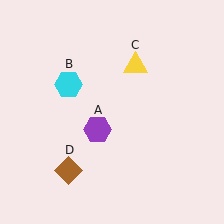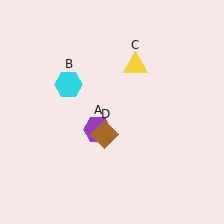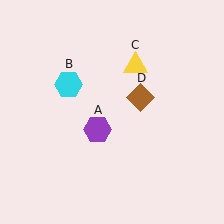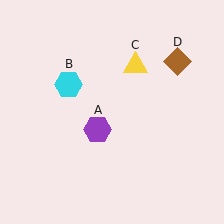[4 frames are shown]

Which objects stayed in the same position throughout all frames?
Purple hexagon (object A) and cyan hexagon (object B) and yellow triangle (object C) remained stationary.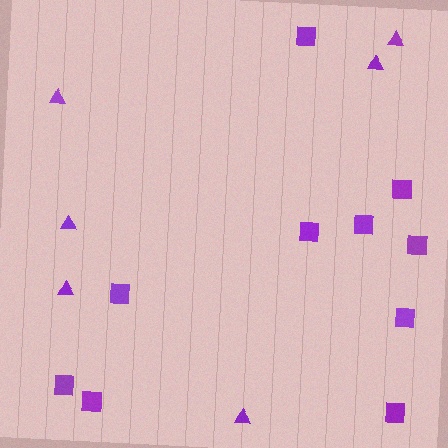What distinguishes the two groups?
There are 2 groups: one group of triangles (6) and one group of squares (10).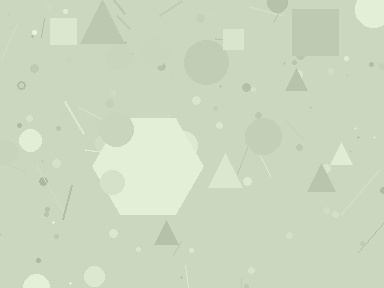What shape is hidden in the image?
A hexagon is hidden in the image.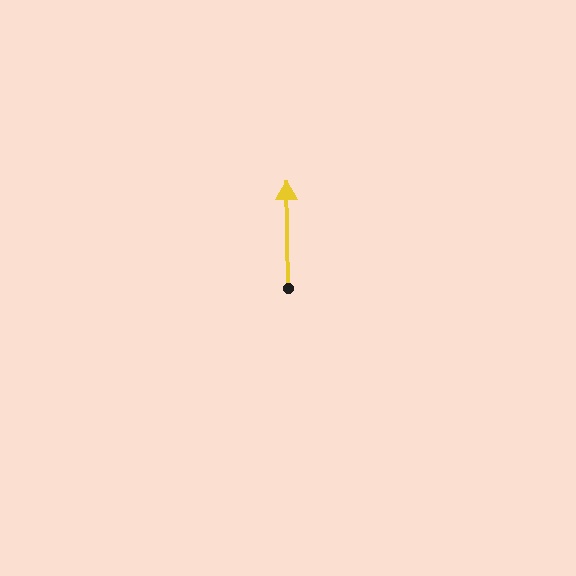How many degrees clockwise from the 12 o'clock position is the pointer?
Approximately 359 degrees.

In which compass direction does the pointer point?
North.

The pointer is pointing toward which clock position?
Roughly 12 o'clock.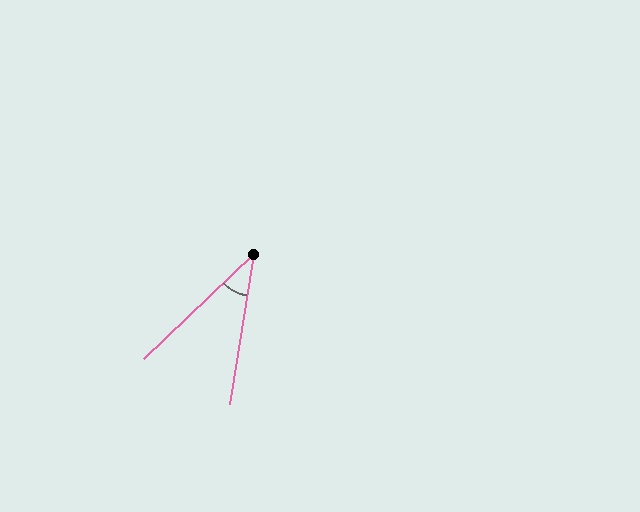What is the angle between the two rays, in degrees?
Approximately 37 degrees.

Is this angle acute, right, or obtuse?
It is acute.